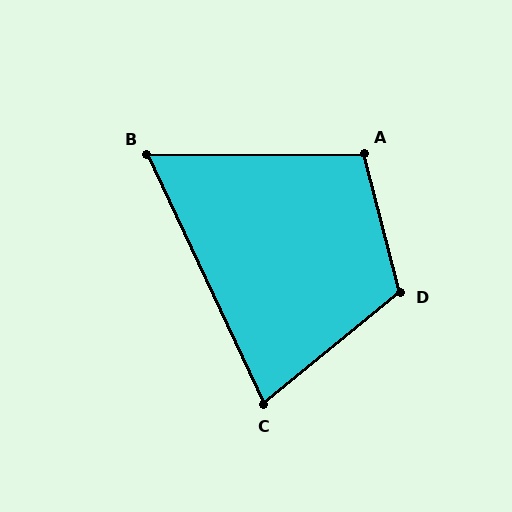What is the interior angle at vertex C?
Approximately 76 degrees (acute).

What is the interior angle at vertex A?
Approximately 104 degrees (obtuse).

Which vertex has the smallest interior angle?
B, at approximately 65 degrees.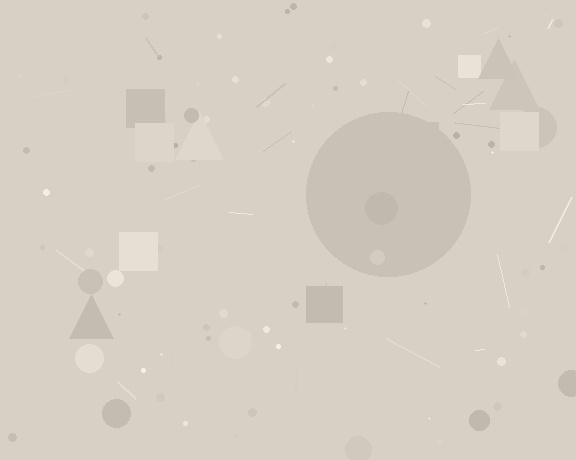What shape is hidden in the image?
A circle is hidden in the image.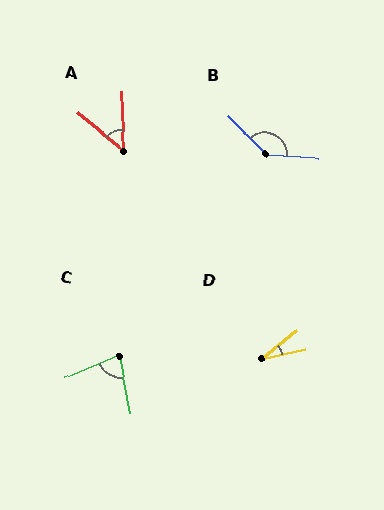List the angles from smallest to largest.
D (27°), A (49°), C (79°), B (139°).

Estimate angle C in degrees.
Approximately 79 degrees.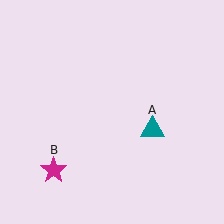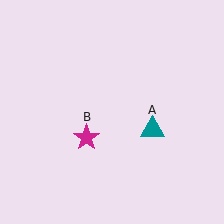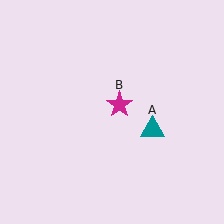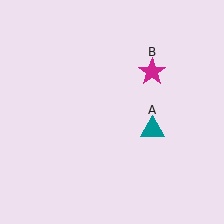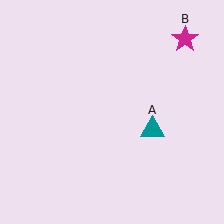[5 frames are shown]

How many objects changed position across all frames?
1 object changed position: magenta star (object B).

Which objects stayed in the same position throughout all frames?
Teal triangle (object A) remained stationary.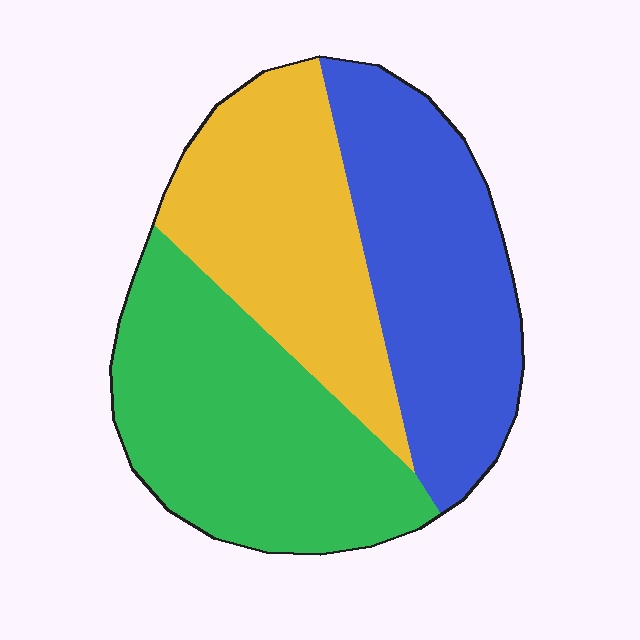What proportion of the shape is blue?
Blue takes up about one third (1/3) of the shape.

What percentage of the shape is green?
Green covers around 35% of the shape.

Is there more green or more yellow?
Green.